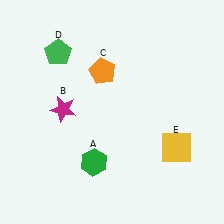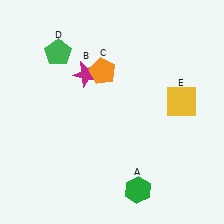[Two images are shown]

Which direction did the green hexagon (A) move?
The green hexagon (A) moved right.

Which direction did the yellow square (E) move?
The yellow square (E) moved up.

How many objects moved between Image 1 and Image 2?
3 objects moved between the two images.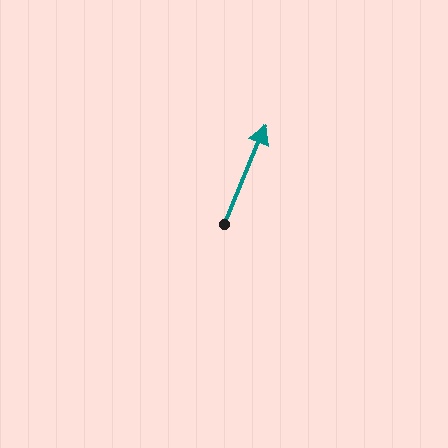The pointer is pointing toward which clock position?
Roughly 1 o'clock.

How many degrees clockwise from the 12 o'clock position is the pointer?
Approximately 23 degrees.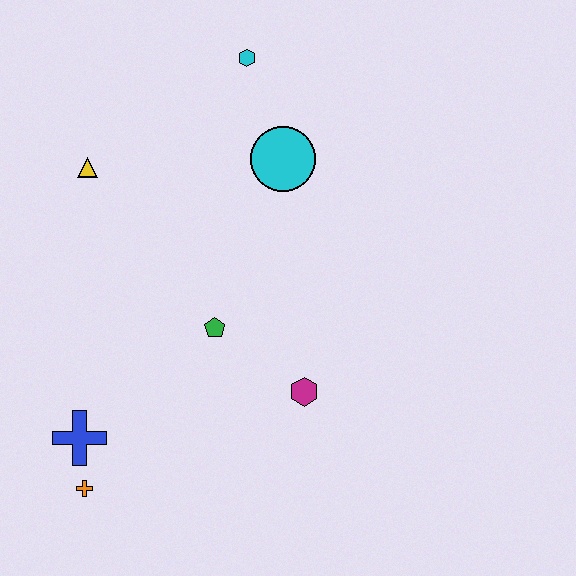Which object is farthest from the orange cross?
The cyan hexagon is farthest from the orange cross.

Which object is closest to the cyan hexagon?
The cyan circle is closest to the cyan hexagon.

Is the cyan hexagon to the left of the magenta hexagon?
Yes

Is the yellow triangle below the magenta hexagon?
No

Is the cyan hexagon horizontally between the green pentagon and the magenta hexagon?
Yes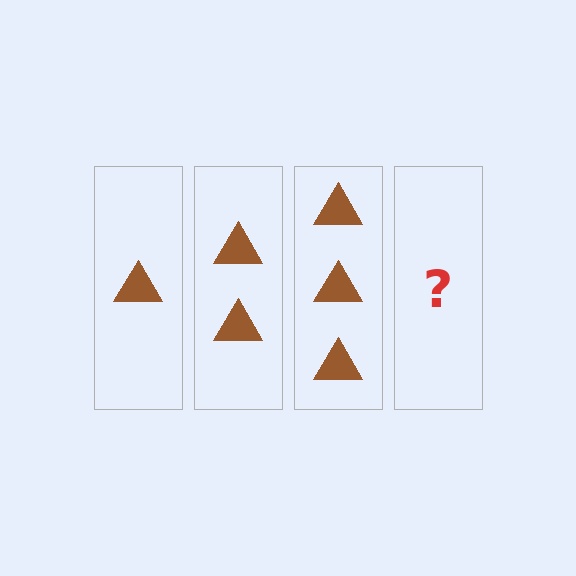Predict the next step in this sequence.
The next step is 4 triangles.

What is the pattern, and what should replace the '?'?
The pattern is that each step adds one more triangle. The '?' should be 4 triangles.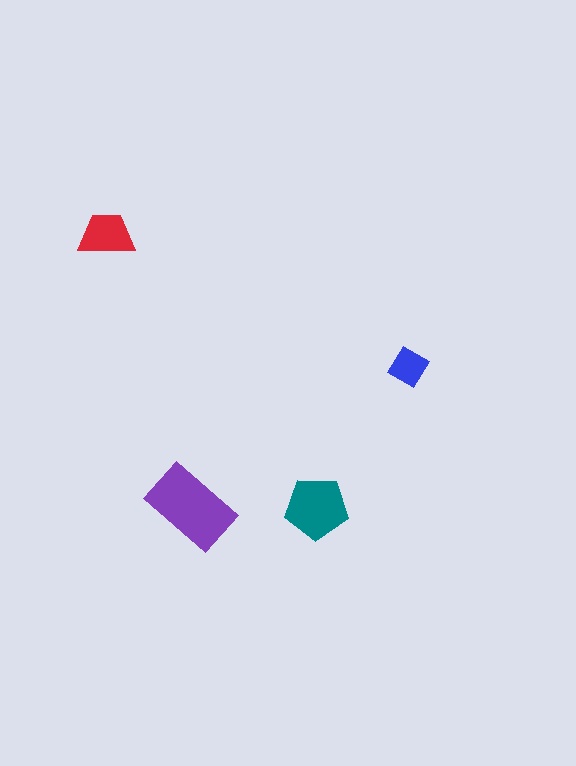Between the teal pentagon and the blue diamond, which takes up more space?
The teal pentagon.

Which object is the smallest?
The blue diamond.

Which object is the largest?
The purple rectangle.